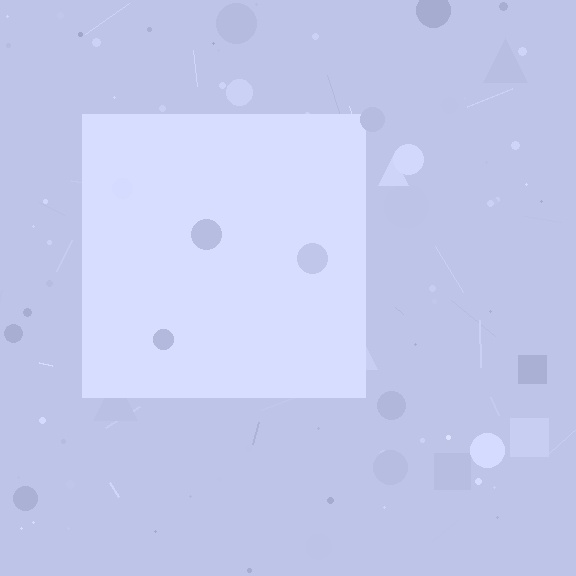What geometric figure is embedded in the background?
A square is embedded in the background.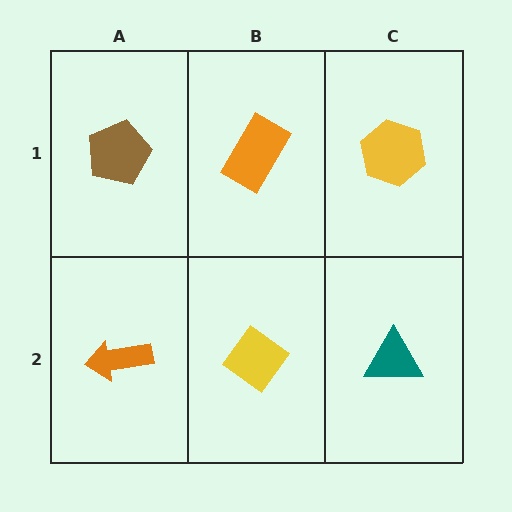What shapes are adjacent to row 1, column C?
A teal triangle (row 2, column C), an orange rectangle (row 1, column B).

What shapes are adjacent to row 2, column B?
An orange rectangle (row 1, column B), an orange arrow (row 2, column A), a teal triangle (row 2, column C).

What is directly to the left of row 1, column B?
A brown pentagon.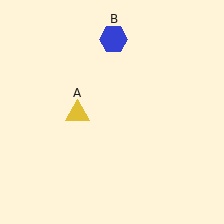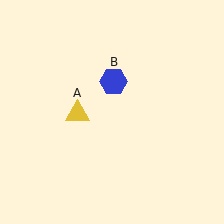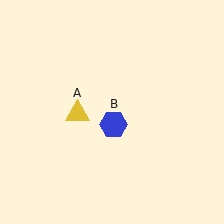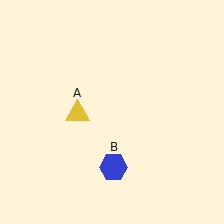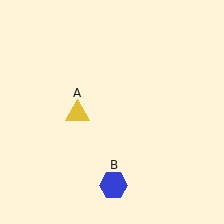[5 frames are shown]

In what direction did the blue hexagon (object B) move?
The blue hexagon (object B) moved down.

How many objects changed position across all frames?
1 object changed position: blue hexagon (object B).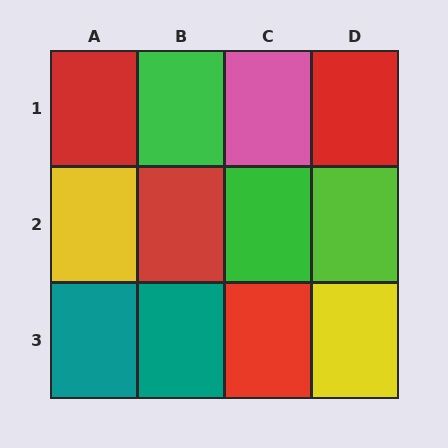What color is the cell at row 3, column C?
Red.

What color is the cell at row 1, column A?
Red.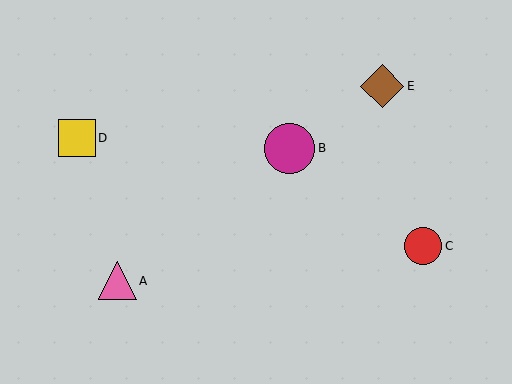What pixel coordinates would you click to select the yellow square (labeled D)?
Click at (77, 138) to select the yellow square D.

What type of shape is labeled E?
Shape E is a brown diamond.